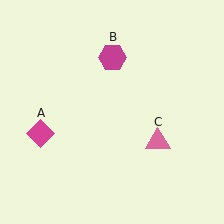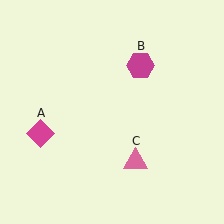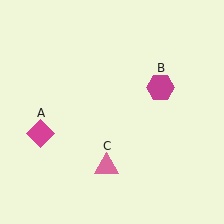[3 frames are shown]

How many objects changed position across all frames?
2 objects changed position: magenta hexagon (object B), pink triangle (object C).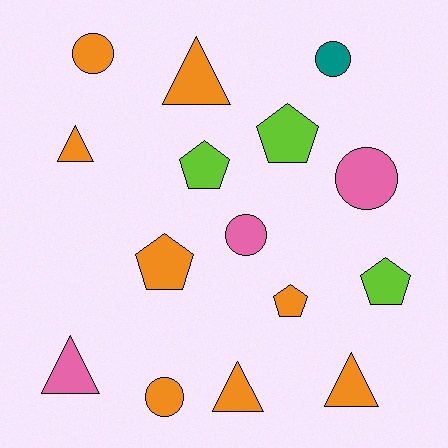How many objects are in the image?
There are 15 objects.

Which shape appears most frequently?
Circle, with 5 objects.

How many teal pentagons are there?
There are no teal pentagons.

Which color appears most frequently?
Orange, with 8 objects.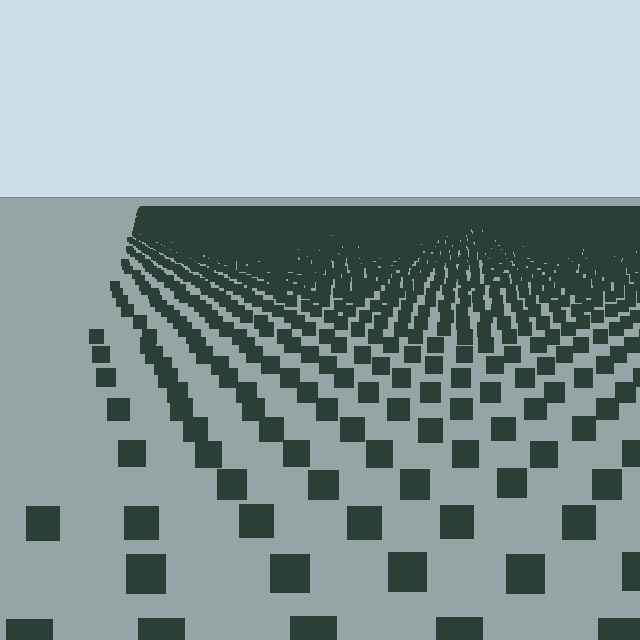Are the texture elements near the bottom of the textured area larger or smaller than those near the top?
Larger. Near the bottom, elements are closer to the viewer and appear at a bigger on-screen size.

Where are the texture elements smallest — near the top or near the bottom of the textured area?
Near the top.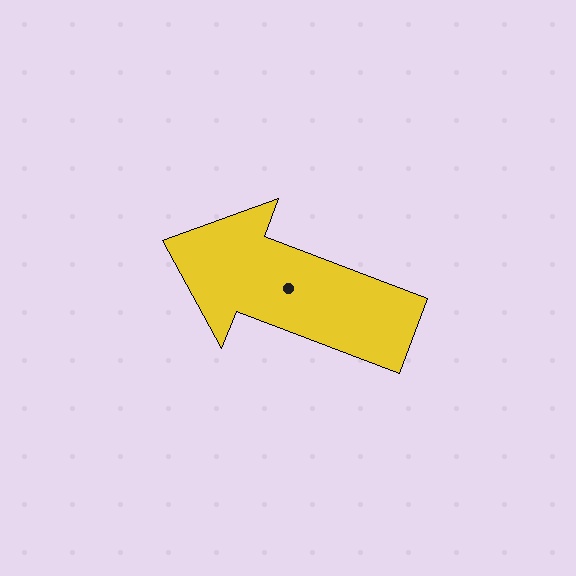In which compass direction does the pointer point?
West.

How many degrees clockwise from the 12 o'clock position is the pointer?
Approximately 291 degrees.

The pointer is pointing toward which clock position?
Roughly 10 o'clock.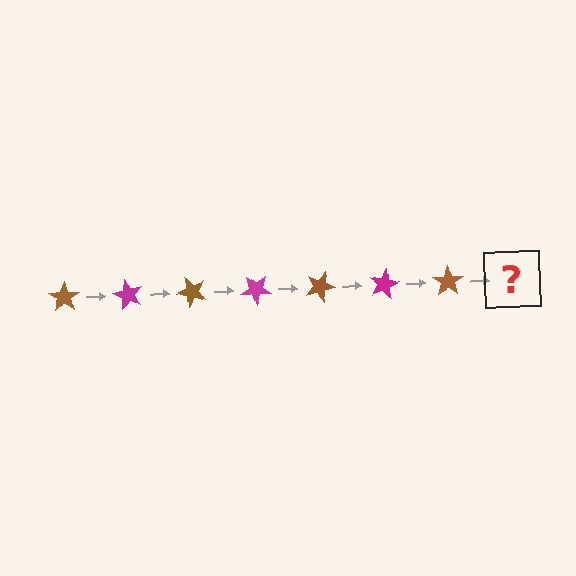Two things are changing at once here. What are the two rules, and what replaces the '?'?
The two rules are that it rotates 60 degrees each step and the color cycles through brown and magenta. The '?' should be a magenta star, rotated 420 degrees from the start.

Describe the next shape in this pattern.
It should be a magenta star, rotated 420 degrees from the start.